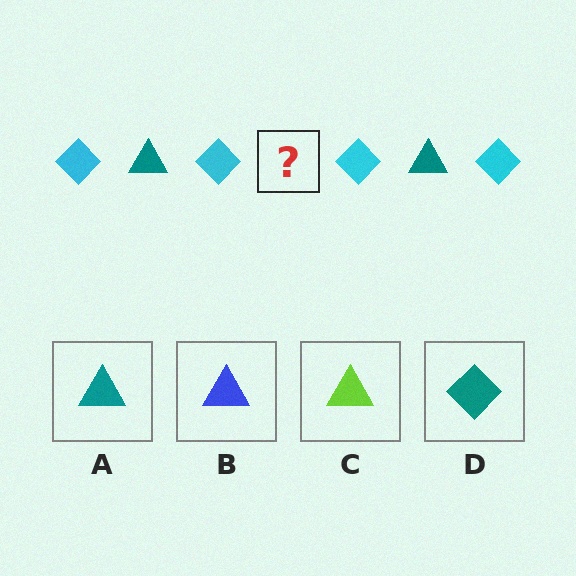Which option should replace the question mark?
Option A.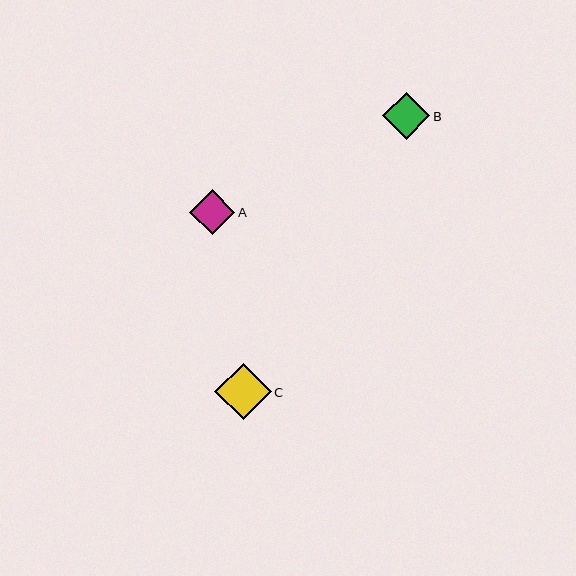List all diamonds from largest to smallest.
From largest to smallest: C, B, A.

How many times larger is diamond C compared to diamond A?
Diamond C is approximately 1.2 times the size of diamond A.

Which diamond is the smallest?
Diamond A is the smallest with a size of approximately 45 pixels.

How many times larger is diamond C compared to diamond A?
Diamond C is approximately 1.2 times the size of diamond A.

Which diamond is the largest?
Diamond C is the largest with a size of approximately 56 pixels.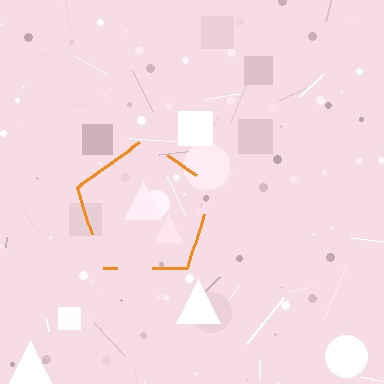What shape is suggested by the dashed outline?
The dashed outline suggests a pentagon.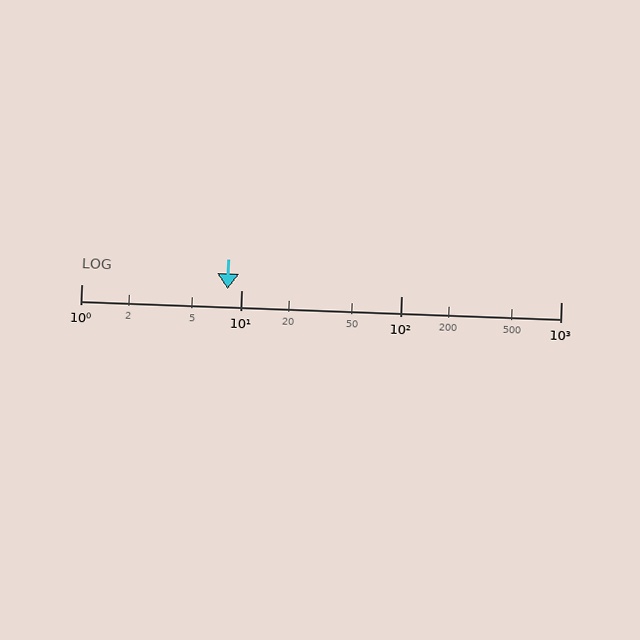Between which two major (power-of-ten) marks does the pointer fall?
The pointer is between 1 and 10.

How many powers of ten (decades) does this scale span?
The scale spans 3 decades, from 1 to 1000.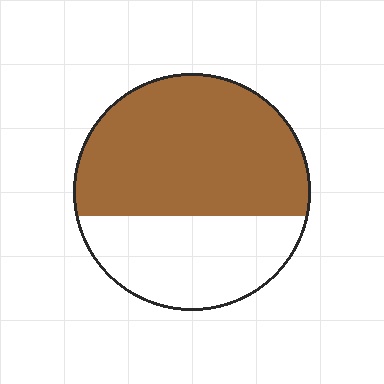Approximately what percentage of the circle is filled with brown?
Approximately 65%.